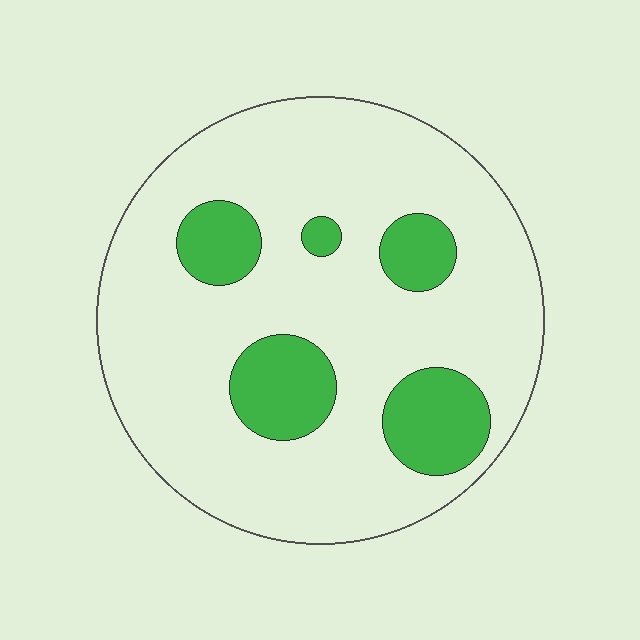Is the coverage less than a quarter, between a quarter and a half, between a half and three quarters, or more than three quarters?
Less than a quarter.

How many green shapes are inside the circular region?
5.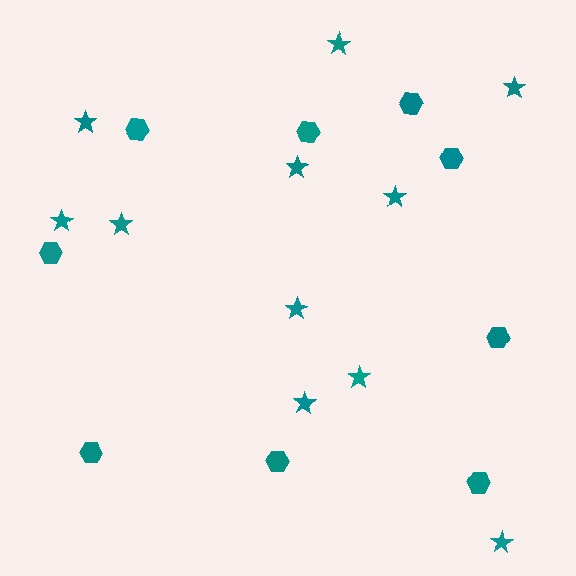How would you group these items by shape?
There are 2 groups: one group of hexagons (9) and one group of stars (11).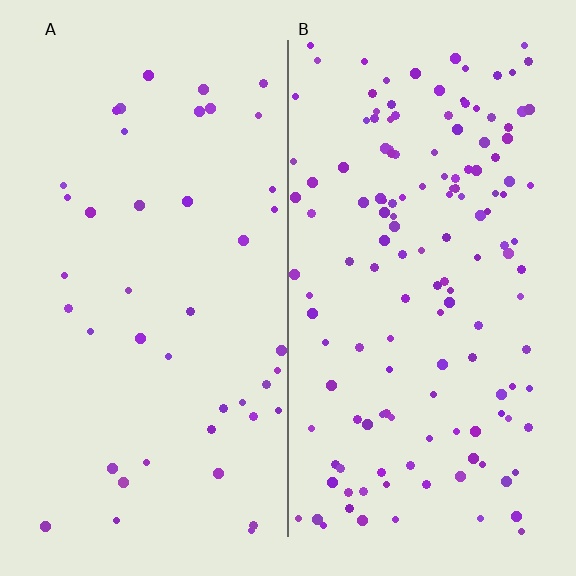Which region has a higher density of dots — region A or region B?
B (the right).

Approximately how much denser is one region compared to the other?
Approximately 3.3× — region B over region A.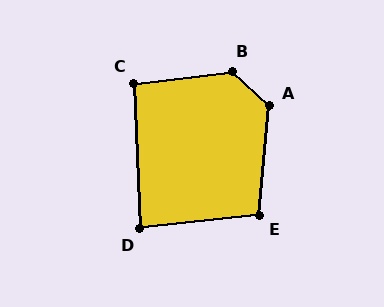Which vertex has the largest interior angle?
B, at approximately 131 degrees.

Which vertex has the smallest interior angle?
D, at approximately 86 degrees.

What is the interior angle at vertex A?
Approximately 127 degrees (obtuse).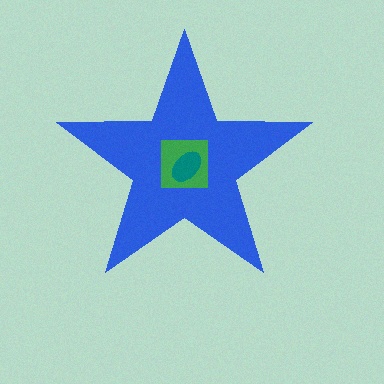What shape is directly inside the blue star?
The green square.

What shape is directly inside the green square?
The teal ellipse.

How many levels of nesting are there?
3.